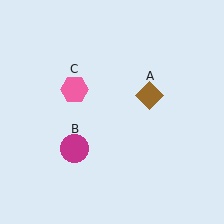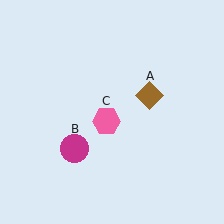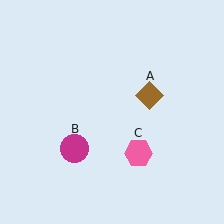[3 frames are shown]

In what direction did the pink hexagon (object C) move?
The pink hexagon (object C) moved down and to the right.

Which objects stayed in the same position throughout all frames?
Brown diamond (object A) and magenta circle (object B) remained stationary.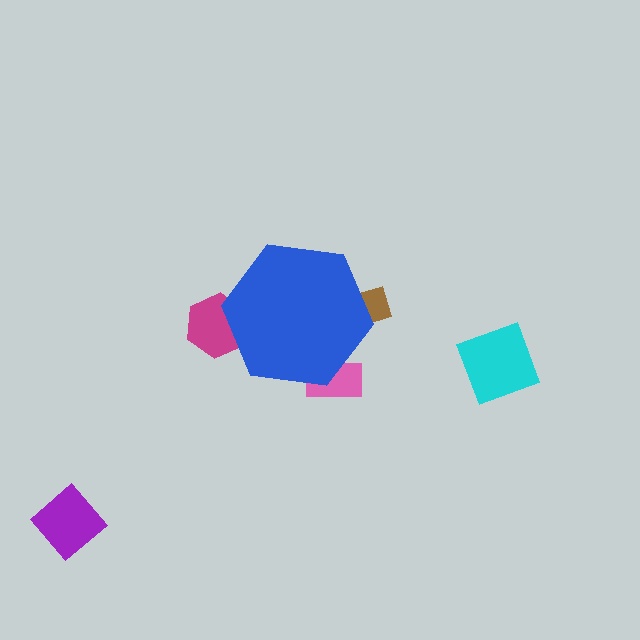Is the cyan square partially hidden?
No, the cyan square is fully visible.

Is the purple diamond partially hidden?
No, the purple diamond is fully visible.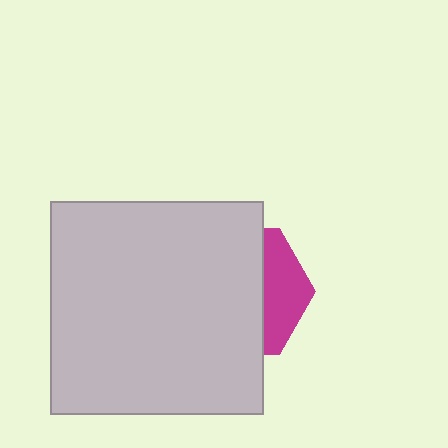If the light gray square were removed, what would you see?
You would see the complete magenta hexagon.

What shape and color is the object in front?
The object in front is a light gray square.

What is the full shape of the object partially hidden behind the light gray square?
The partially hidden object is a magenta hexagon.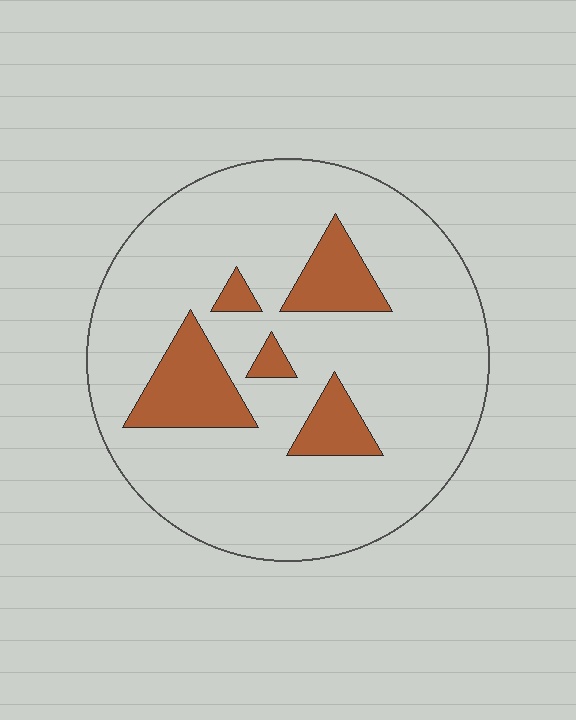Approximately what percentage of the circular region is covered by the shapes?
Approximately 15%.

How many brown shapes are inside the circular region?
5.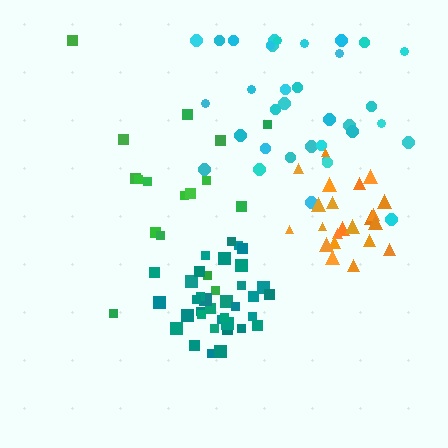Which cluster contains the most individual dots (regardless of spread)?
Cyan (35).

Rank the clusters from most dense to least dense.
teal, orange, cyan, green.